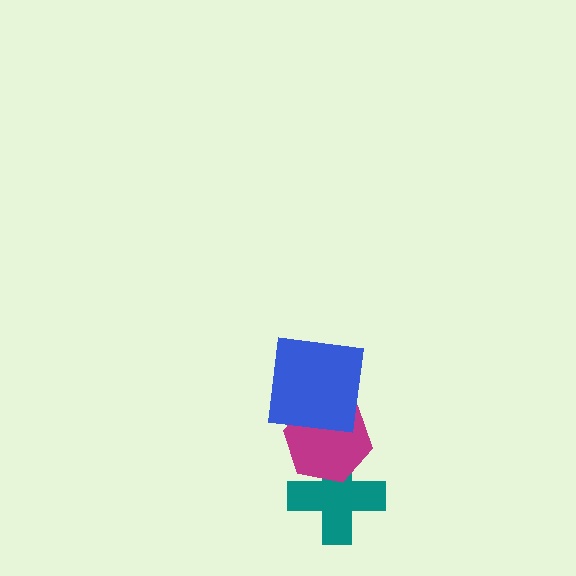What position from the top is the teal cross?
The teal cross is 3rd from the top.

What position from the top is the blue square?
The blue square is 1st from the top.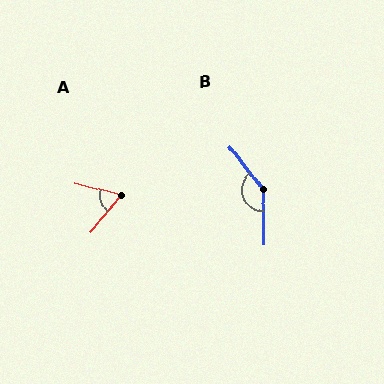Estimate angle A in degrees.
Approximately 64 degrees.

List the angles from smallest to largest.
A (64°), B (143°).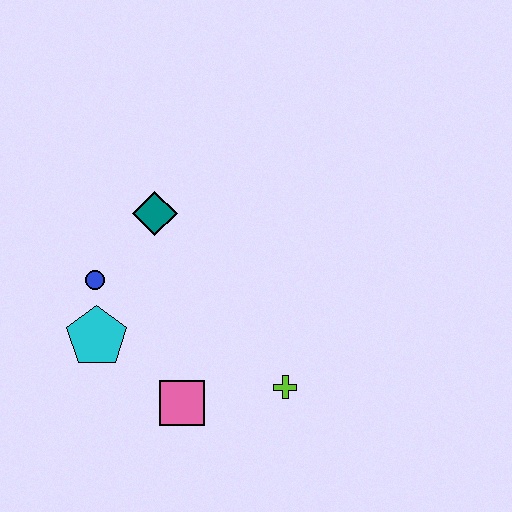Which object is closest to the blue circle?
The cyan pentagon is closest to the blue circle.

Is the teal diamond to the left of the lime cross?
Yes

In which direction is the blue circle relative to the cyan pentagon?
The blue circle is above the cyan pentagon.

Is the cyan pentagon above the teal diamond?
No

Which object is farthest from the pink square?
The teal diamond is farthest from the pink square.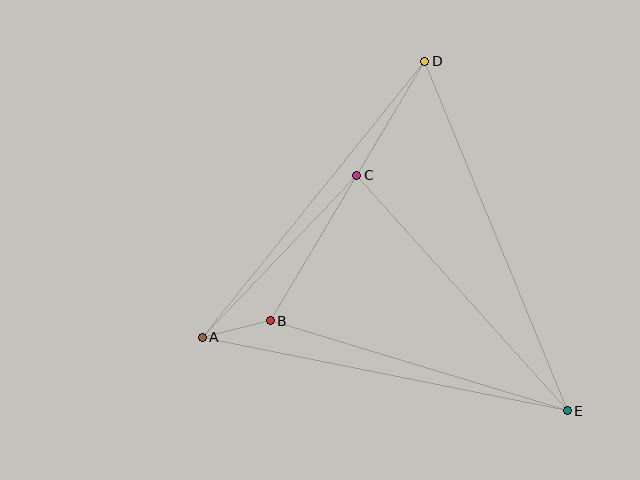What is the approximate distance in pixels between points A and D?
The distance between A and D is approximately 354 pixels.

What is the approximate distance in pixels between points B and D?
The distance between B and D is approximately 302 pixels.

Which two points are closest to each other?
Points A and B are closest to each other.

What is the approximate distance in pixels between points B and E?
The distance between B and E is approximately 310 pixels.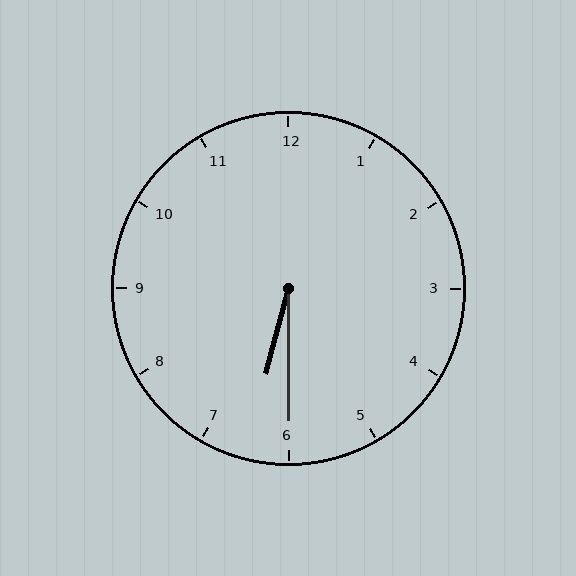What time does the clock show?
6:30.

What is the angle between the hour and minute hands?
Approximately 15 degrees.